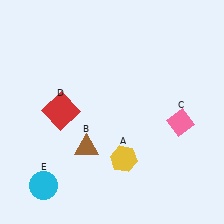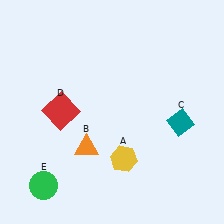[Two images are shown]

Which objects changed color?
B changed from brown to orange. C changed from pink to teal. E changed from cyan to green.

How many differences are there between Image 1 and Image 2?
There are 3 differences between the two images.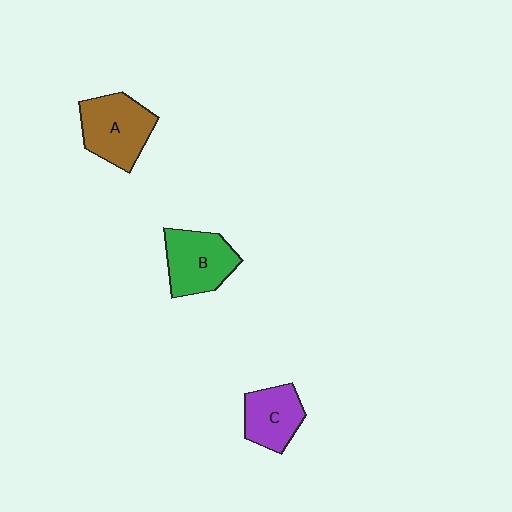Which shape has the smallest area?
Shape C (purple).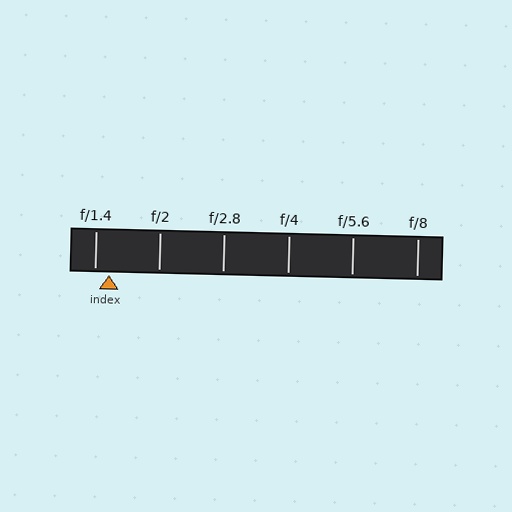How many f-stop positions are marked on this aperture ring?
There are 6 f-stop positions marked.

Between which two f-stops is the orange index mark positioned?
The index mark is between f/1.4 and f/2.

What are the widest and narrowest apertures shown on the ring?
The widest aperture shown is f/1.4 and the narrowest is f/8.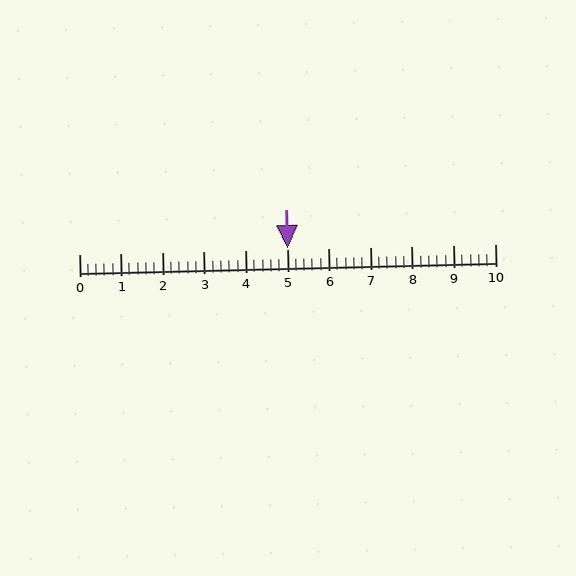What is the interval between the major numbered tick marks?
The major tick marks are spaced 1 units apart.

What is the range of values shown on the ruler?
The ruler shows values from 0 to 10.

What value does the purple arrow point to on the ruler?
The purple arrow points to approximately 5.0.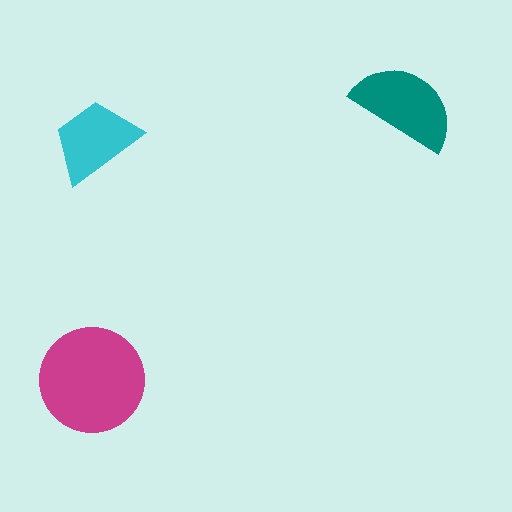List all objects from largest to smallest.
The magenta circle, the teal semicircle, the cyan trapezoid.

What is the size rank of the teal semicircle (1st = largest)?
2nd.